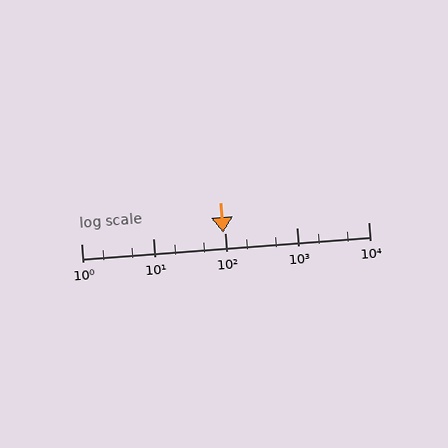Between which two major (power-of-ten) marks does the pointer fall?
The pointer is between 10 and 100.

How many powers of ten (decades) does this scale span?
The scale spans 4 decades, from 1 to 10000.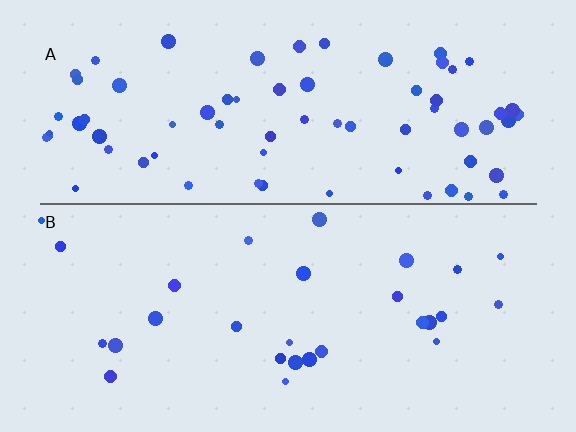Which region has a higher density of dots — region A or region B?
A (the top).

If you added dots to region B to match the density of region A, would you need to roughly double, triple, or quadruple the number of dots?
Approximately triple.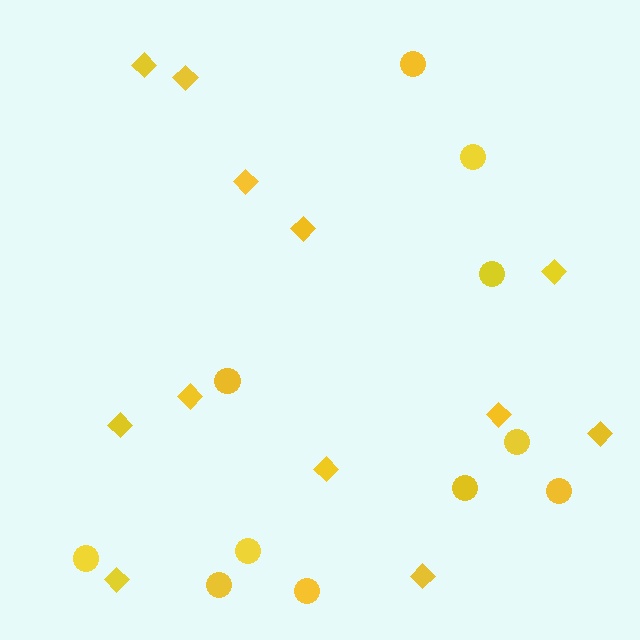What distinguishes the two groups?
There are 2 groups: one group of diamonds (12) and one group of circles (11).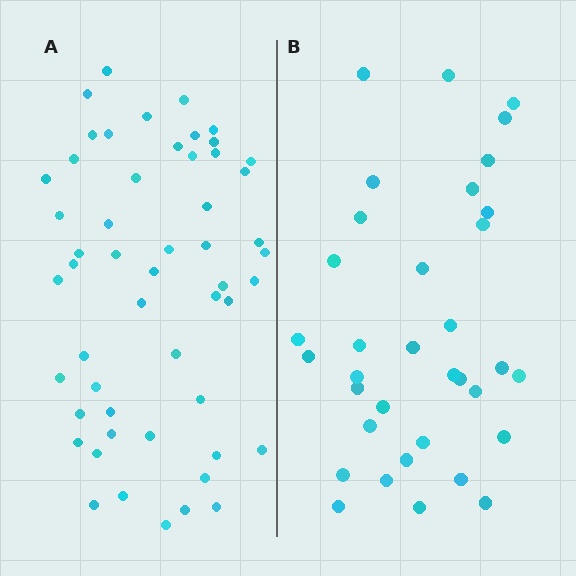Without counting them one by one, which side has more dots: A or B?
Region A (the left region) has more dots.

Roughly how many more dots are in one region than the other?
Region A has approximately 20 more dots than region B.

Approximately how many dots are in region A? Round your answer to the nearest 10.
About 50 dots. (The exact count is 53, which rounds to 50.)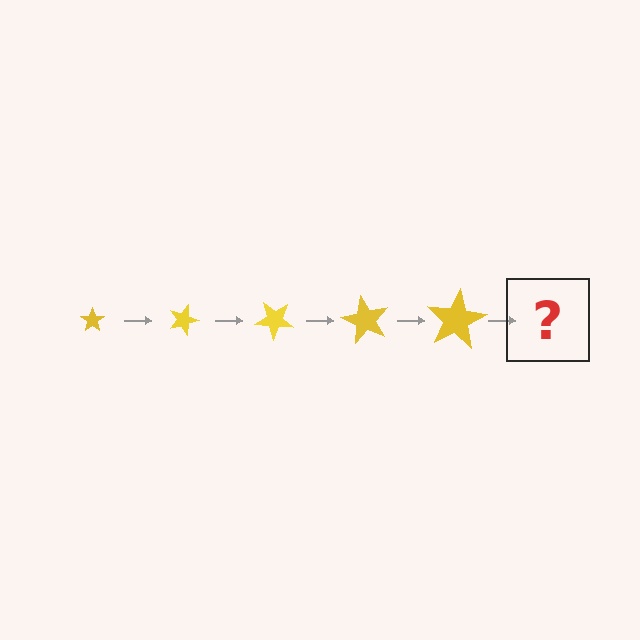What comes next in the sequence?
The next element should be a star, larger than the previous one and rotated 100 degrees from the start.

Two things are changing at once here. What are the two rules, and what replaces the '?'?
The two rules are that the star grows larger each step and it rotates 20 degrees each step. The '?' should be a star, larger than the previous one and rotated 100 degrees from the start.